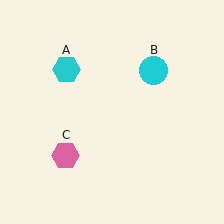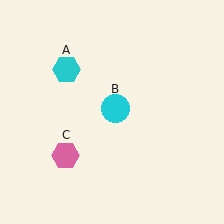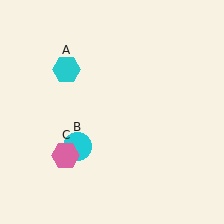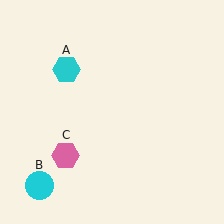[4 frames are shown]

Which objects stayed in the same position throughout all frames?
Cyan hexagon (object A) and pink hexagon (object C) remained stationary.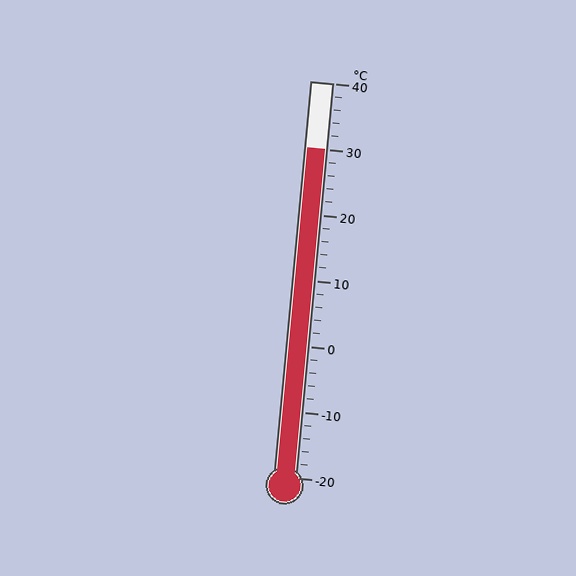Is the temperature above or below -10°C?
The temperature is above -10°C.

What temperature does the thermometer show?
The thermometer shows approximately 30°C.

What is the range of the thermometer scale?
The thermometer scale ranges from -20°C to 40°C.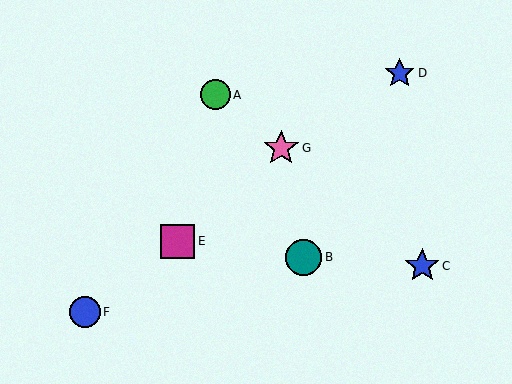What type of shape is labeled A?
Shape A is a green circle.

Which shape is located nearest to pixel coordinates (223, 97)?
The green circle (labeled A) at (216, 95) is nearest to that location.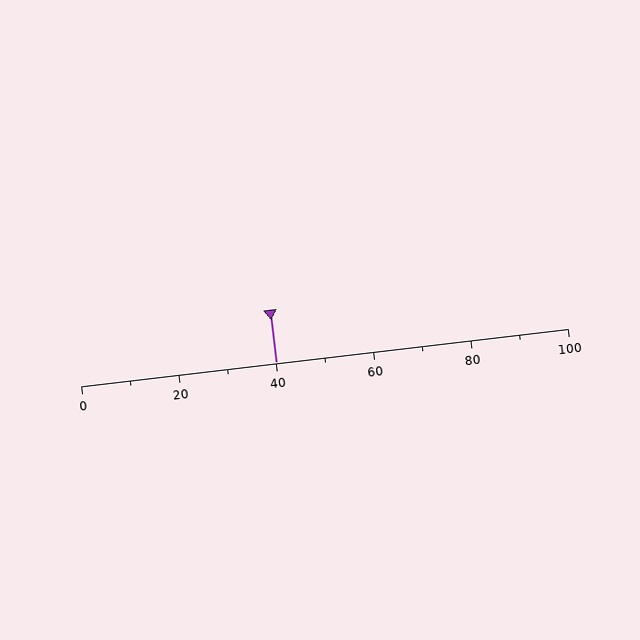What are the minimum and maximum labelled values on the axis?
The axis runs from 0 to 100.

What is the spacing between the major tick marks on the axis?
The major ticks are spaced 20 apart.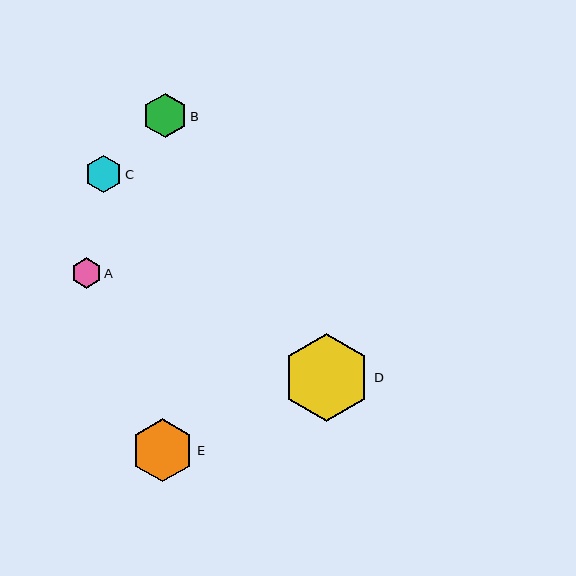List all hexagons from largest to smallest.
From largest to smallest: D, E, B, C, A.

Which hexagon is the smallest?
Hexagon A is the smallest with a size of approximately 30 pixels.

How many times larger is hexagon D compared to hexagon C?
Hexagon D is approximately 2.4 times the size of hexagon C.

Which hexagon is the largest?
Hexagon D is the largest with a size of approximately 88 pixels.